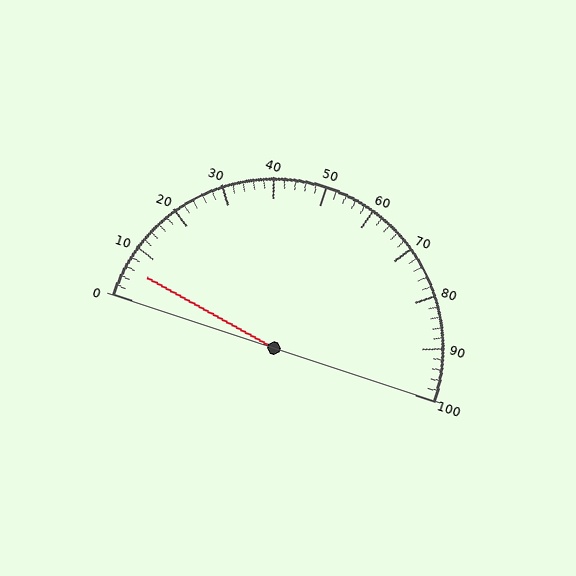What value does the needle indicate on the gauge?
The needle indicates approximately 6.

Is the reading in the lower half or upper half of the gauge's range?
The reading is in the lower half of the range (0 to 100).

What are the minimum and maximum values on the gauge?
The gauge ranges from 0 to 100.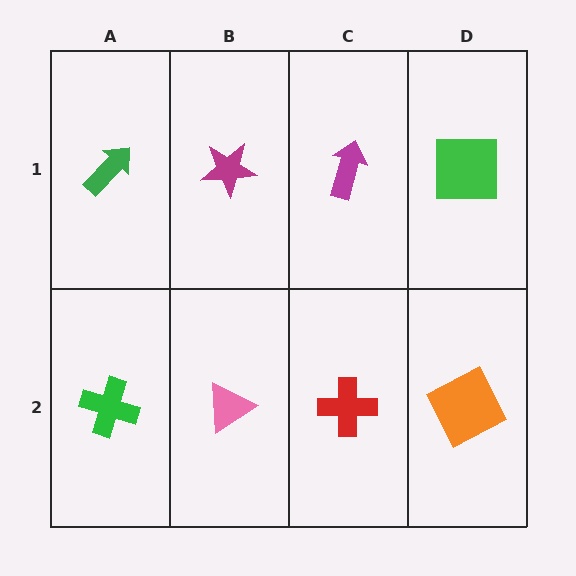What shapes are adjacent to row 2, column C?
A magenta arrow (row 1, column C), a pink triangle (row 2, column B), an orange square (row 2, column D).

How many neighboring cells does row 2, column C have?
3.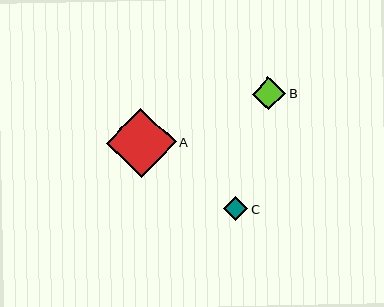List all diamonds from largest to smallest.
From largest to smallest: A, B, C.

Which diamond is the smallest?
Diamond C is the smallest with a size of approximately 24 pixels.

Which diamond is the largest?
Diamond A is the largest with a size of approximately 70 pixels.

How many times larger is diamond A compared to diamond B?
Diamond A is approximately 2.1 times the size of diamond B.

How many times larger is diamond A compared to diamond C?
Diamond A is approximately 2.9 times the size of diamond C.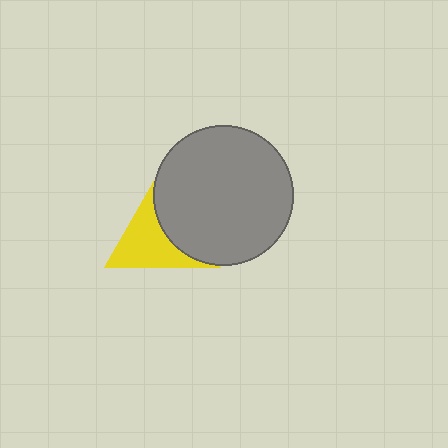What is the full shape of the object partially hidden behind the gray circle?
The partially hidden object is a yellow triangle.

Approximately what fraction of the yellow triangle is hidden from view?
Roughly 45% of the yellow triangle is hidden behind the gray circle.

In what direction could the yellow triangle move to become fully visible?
The yellow triangle could move left. That would shift it out from behind the gray circle entirely.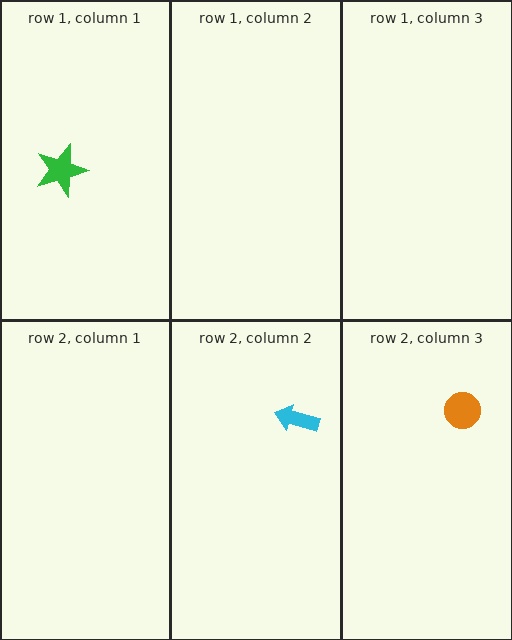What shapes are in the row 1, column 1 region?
The green star.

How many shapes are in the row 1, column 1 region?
1.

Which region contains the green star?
The row 1, column 1 region.